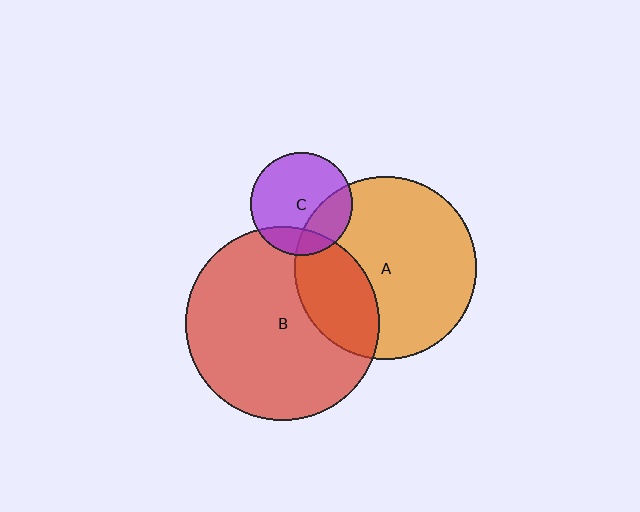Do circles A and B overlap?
Yes.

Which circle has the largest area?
Circle B (red).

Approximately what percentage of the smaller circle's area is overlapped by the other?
Approximately 30%.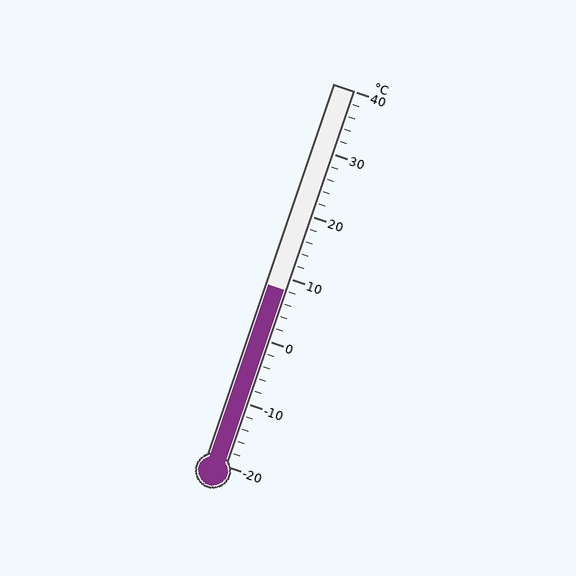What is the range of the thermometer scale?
The thermometer scale ranges from -20°C to 40°C.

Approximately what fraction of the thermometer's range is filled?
The thermometer is filled to approximately 45% of its range.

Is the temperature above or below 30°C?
The temperature is below 30°C.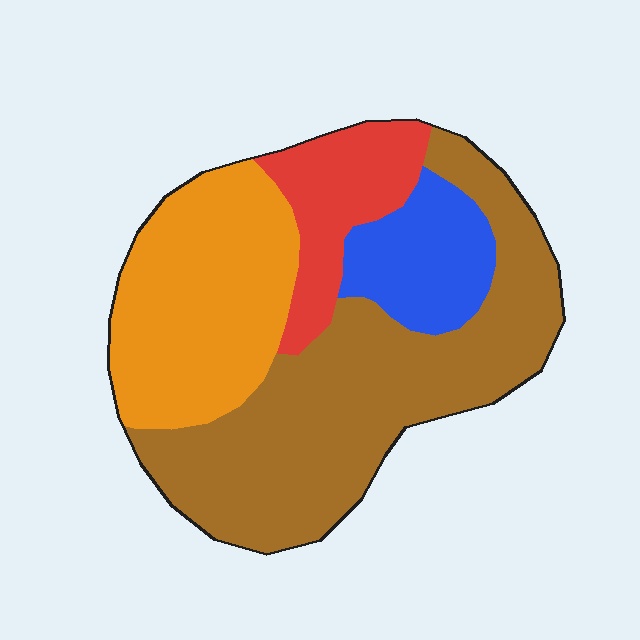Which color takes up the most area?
Brown, at roughly 45%.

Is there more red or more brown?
Brown.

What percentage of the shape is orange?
Orange covers roughly 30% of the shape.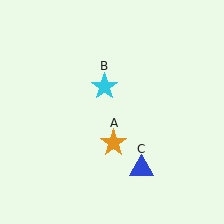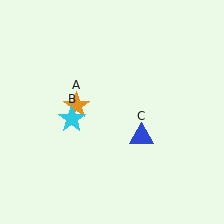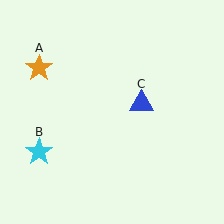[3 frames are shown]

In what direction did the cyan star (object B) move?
The cyan star (object B) moved down and to the left.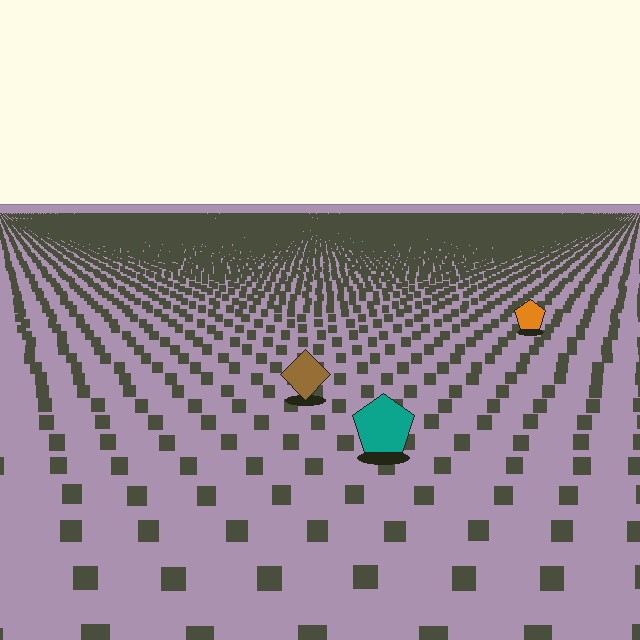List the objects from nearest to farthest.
From nearest to farthest: the teal pentagon, the brown diamond, the orange pentagon.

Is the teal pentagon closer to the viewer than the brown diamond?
Yes. The teal pentagon is closer — you can tell from the texture gradient: the ground texture is coarser near it.